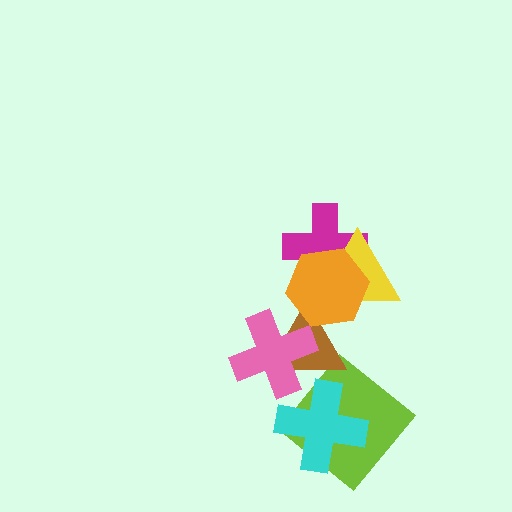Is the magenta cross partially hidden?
Yes, it is partially covered by another shape.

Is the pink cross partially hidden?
No, no other shape covers it.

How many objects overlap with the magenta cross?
2 objects overlap with the magenta cross.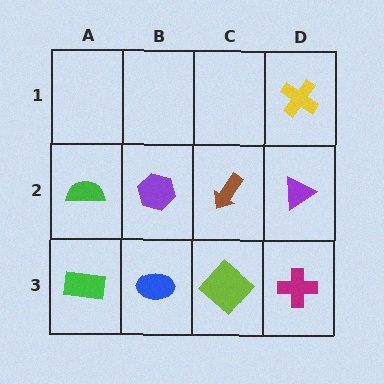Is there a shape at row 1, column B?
No, that cell is empty.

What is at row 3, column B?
A blue ellipse.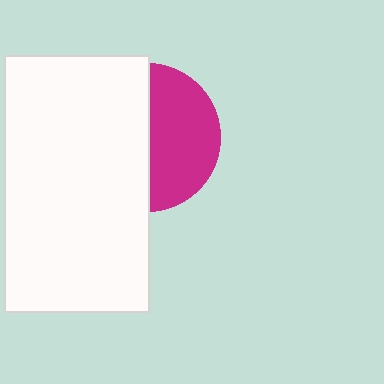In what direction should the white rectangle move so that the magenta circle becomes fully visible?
The white rectangle should move left. That is the shortest direction to clear the overlap and leave the magenta circle fully visible.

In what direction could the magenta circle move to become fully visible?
The magenta circle could move right. That would shift it out from behind the white rectangle entirely.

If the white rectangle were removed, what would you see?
You would see the complete magenta circle.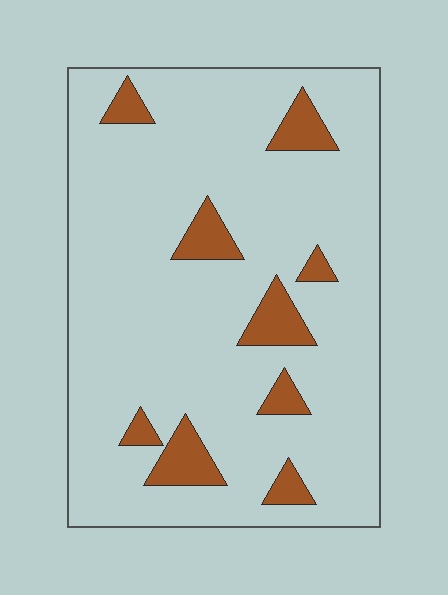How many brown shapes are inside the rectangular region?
9.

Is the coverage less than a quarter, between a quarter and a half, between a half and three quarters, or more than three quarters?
Less than a quarter.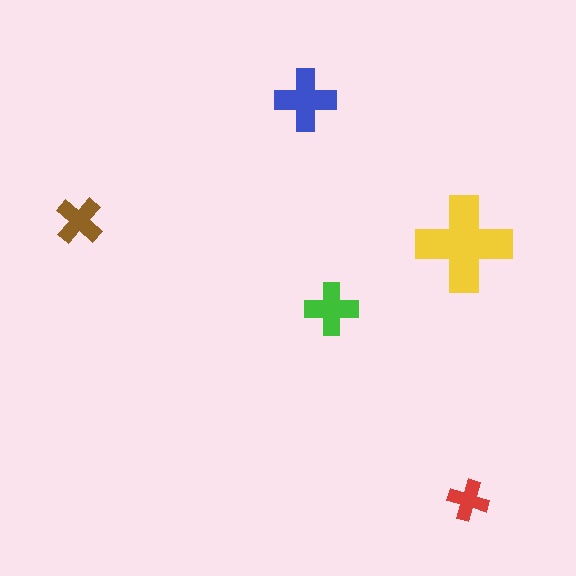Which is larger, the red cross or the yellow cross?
The yellow one.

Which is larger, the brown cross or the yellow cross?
The yellow one.